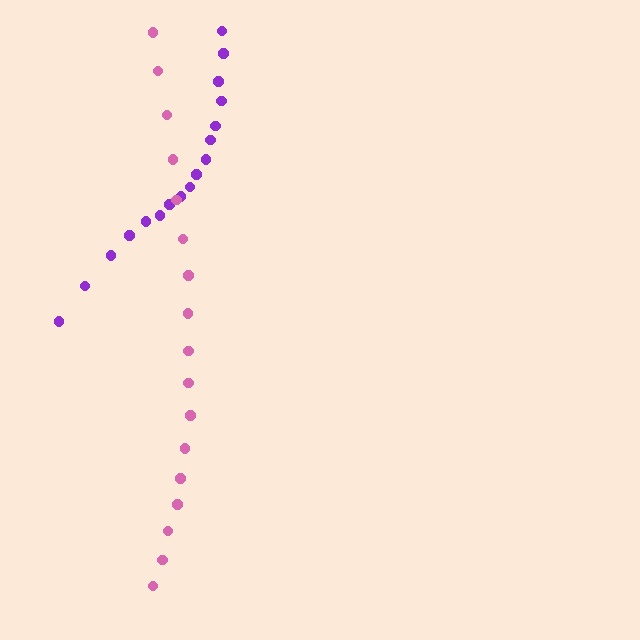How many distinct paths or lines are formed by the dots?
There are 2 distinct paths.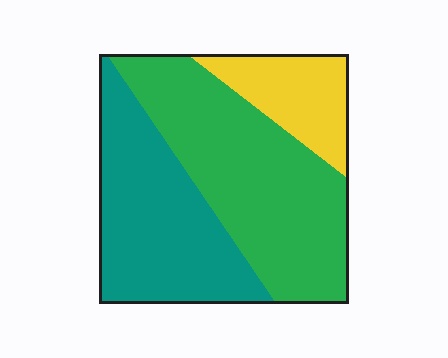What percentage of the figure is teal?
Teal takes up about three eighths (3/8) of the figure.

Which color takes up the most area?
Green, at roughly 45%.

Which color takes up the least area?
Yellow, at roughly 15%.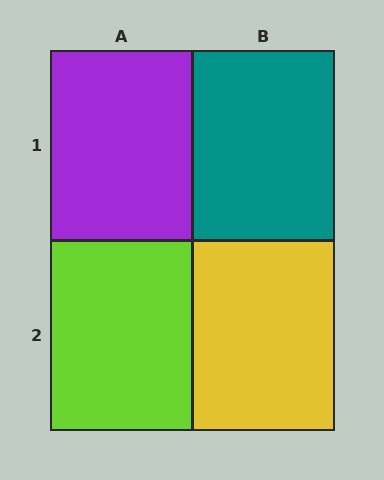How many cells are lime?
1 cell is lime.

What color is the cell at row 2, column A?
Lime.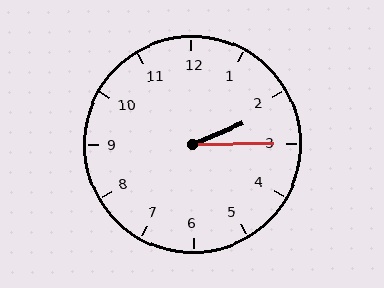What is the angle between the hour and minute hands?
Approximately 22 degrees.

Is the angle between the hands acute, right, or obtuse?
It is acute.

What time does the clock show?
2:15.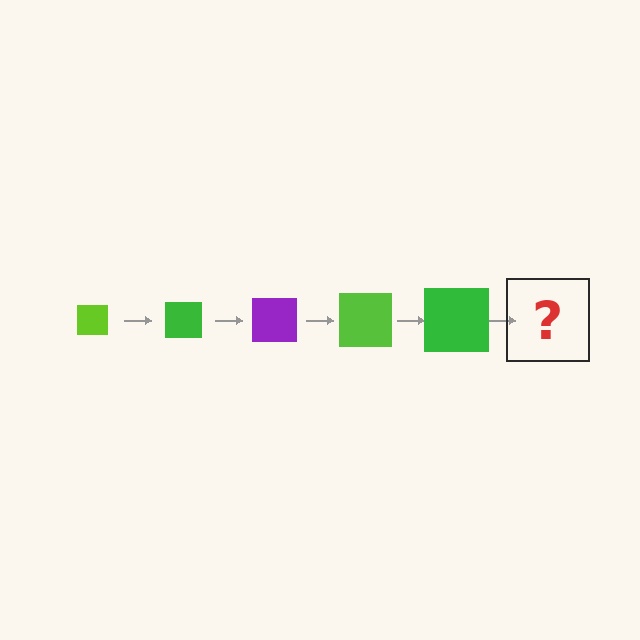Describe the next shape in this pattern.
It should be a purple square, larger than the previous one.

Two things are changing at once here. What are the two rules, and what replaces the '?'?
The two rules are that the square grows larger each step and the color cycles through lime, green, and purple. The '?' should be a purple square, larger than the previous one.